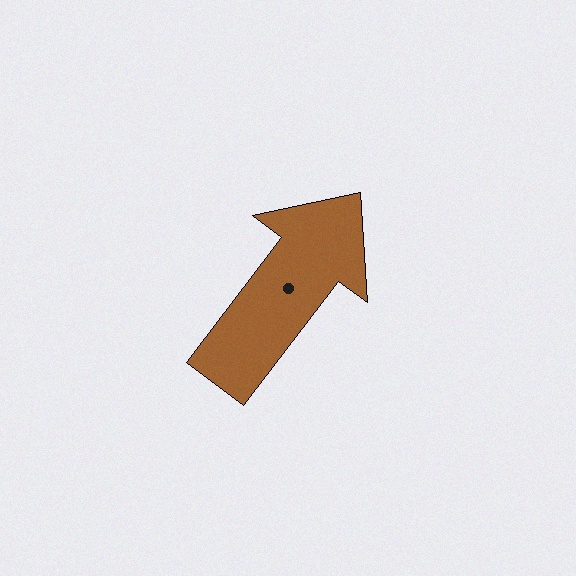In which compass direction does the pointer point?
Northeast.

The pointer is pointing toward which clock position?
Roughly 1 o'clock.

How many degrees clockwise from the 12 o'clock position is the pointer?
Approximately 37 degrees.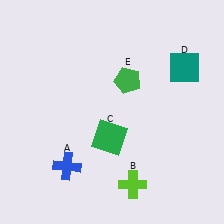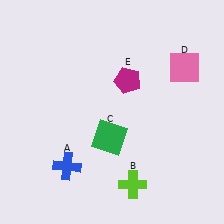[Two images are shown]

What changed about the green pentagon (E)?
In Image 1, E is green. In Image 2, it changed to magenta.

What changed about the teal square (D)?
In Image 1, D is teal. In Image 2, it changed to pink.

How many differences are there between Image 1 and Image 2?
There are 2 differences between the two images.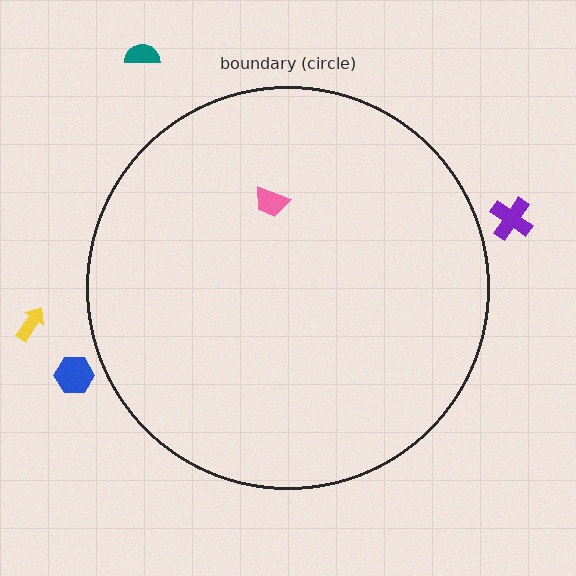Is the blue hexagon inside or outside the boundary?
Outside.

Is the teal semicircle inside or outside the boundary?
Outside.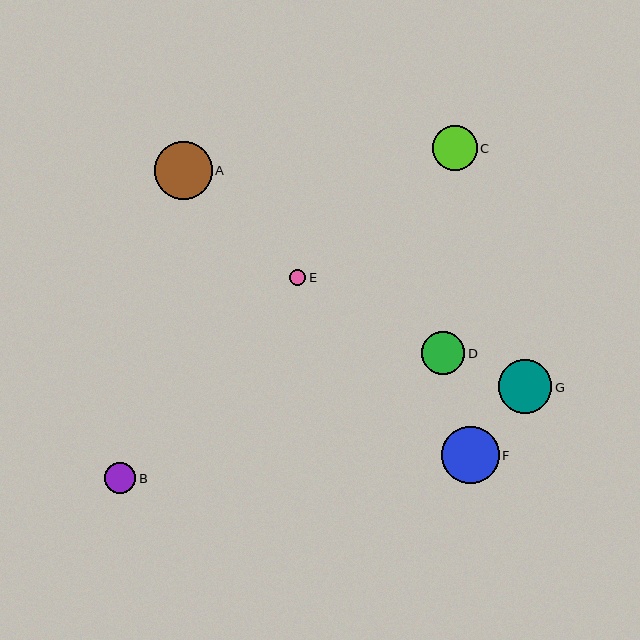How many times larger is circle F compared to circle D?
Circle F is approximately 1.3 times the size of circle D.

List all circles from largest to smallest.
From largest to smallest: A, F, G, C, D, B, E.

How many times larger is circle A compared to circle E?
Circle A is approximately 3.6 times the size of circle E.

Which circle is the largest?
Circle A is the largest with a size of approximately 58 pixels.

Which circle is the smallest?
Circle E is the smallest with a size of approximately 16 pixels.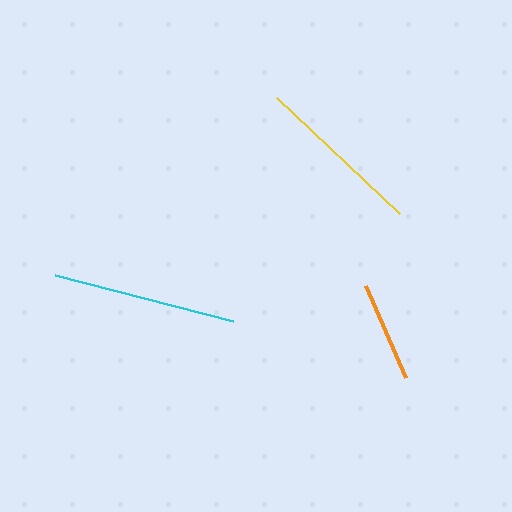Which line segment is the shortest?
The orange line is the shortest at approximately 101 pixels.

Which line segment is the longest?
The cyan line is the longest at approximately 184 pixels.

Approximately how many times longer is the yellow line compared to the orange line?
The yellow line is approximately 1.7 times the length of the orange line.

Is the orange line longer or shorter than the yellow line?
The yellow line is longer than the orange line.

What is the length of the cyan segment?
The cyan segment is approximately 184 pixels long.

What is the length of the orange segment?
The orange segment is approximately 101 pixels long.